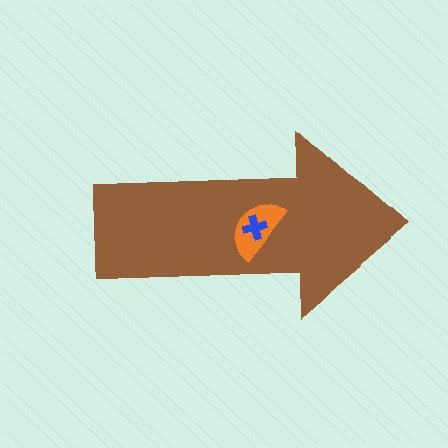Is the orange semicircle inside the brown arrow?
Yes.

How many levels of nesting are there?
3.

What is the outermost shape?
The brown arrow.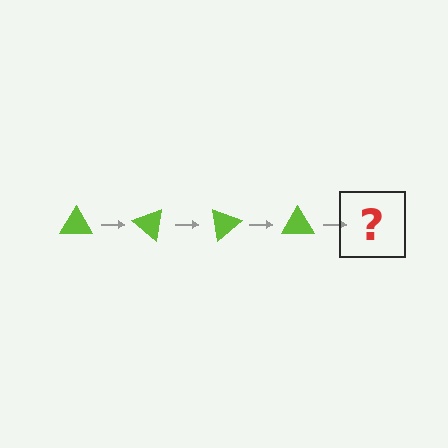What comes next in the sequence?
The next element should be a lime triangle rotated 160 degrees.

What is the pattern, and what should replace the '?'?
The pattern is that the triangle rotates 40 degrees each step. The '?' should be a lime triangle rotated 160 degrees.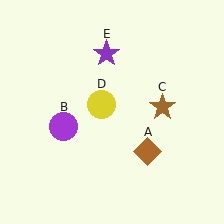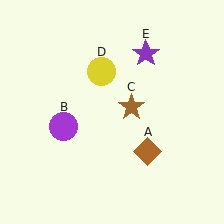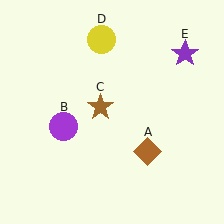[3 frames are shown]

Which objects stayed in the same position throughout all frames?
Brown diamond (object A) and purple circle (object B) remained stationary.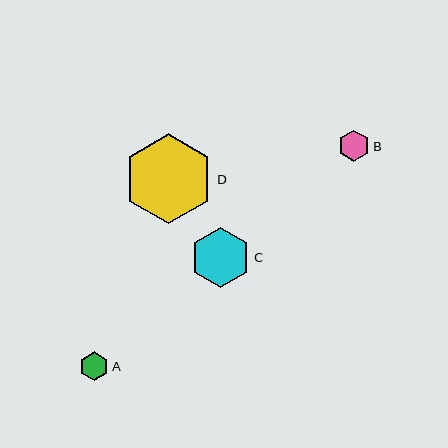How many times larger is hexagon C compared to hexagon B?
Hexagon C is approximately 1.9 times the size of hexagon B.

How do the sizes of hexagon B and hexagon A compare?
Hexagon B and hexagon A are approximately the same size.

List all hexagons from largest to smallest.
From largest to smallest: D, C, B, A.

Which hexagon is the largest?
Hexagon D is the largest with a size of approximately 90 pixels.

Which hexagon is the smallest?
Hexagon A is the smallest with a size of approximately 29 pixels.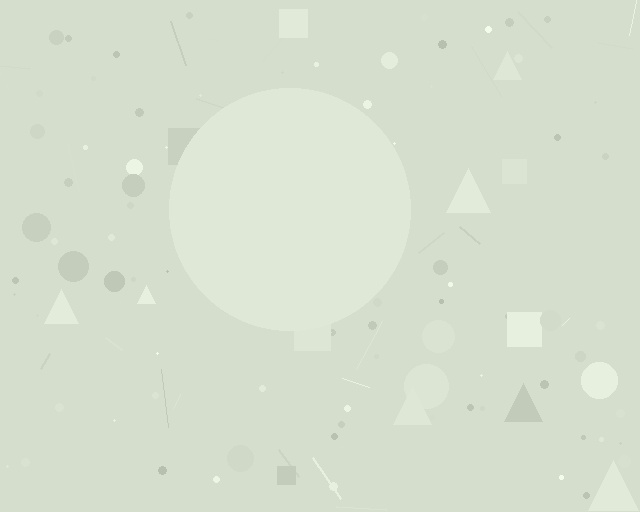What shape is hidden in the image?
A circle is hidden in the image.